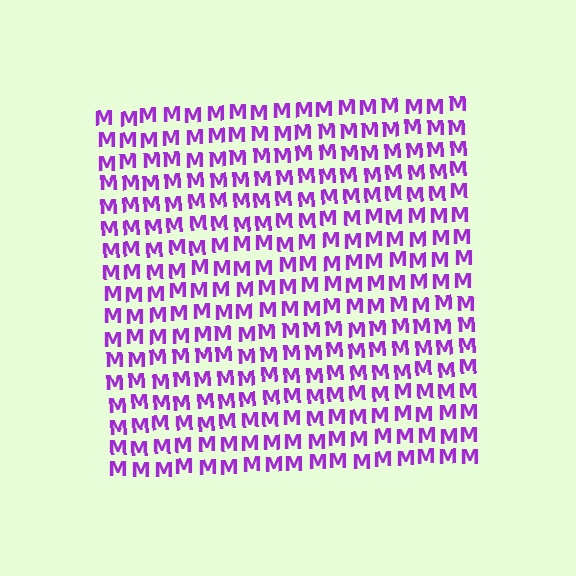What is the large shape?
The large shape is a square.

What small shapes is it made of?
It is made of small letter M's.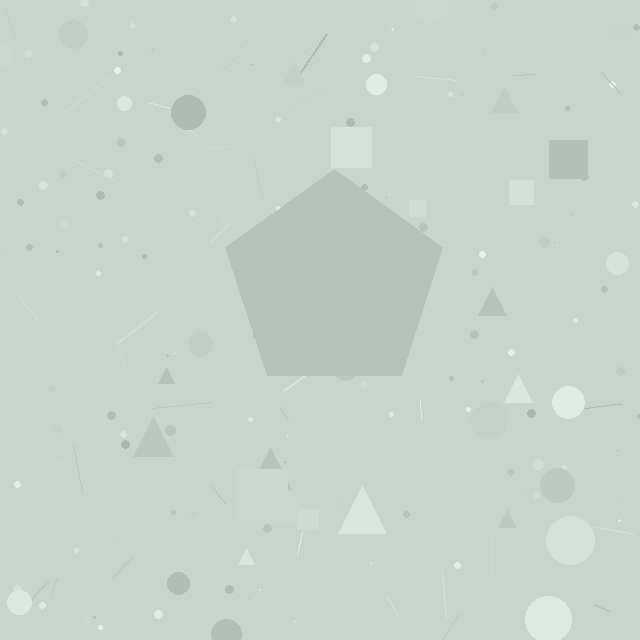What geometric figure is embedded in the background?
A pentagon is embedded in the background.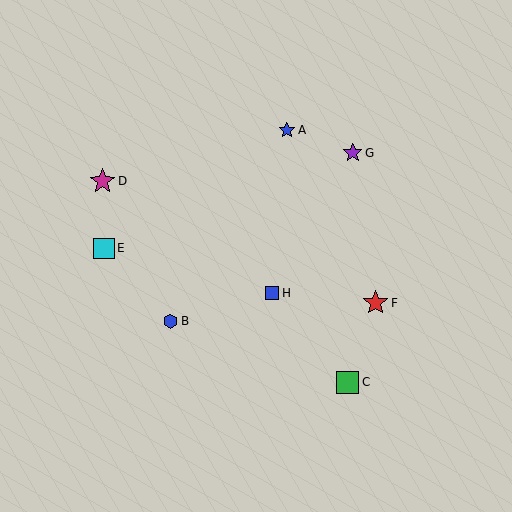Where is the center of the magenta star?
The center of the magenta star is at (103, 181).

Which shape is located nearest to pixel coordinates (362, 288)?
The red star (labeled F) at (375, 303) is nearest to that location.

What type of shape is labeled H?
Shape H is a blue square.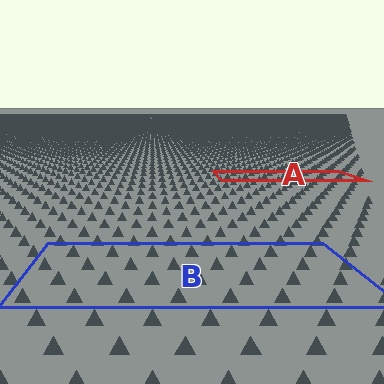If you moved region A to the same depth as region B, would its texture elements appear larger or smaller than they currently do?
They would appear larger. At a closer depth, the same texture elements are projected at a bigger on-screen size.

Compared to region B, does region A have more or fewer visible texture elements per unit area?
Region A has more texture elements per unit area — they are packed more densely because it is farther away.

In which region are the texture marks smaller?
The texture marks are smaller in region A, because it is farther away.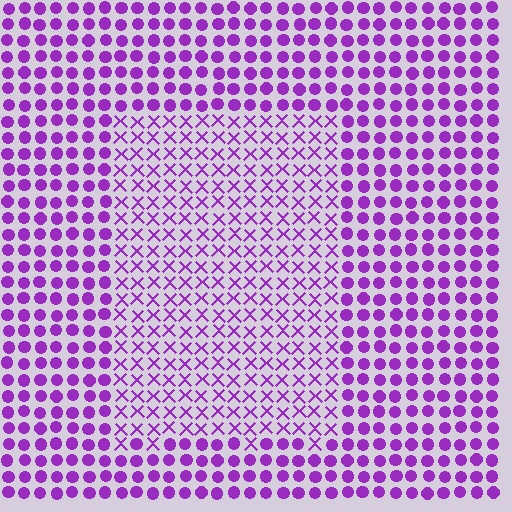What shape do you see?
I see a rectangle.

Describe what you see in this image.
The image is filled with small purple elements arranged in a uniform grid. A rectangle-shaped region contains X marks, while the surrounding area contains circles. The boundary is defined purely by the change in element shape.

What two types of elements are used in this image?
The image uses X marks inside the rectangle region and circles outside it.